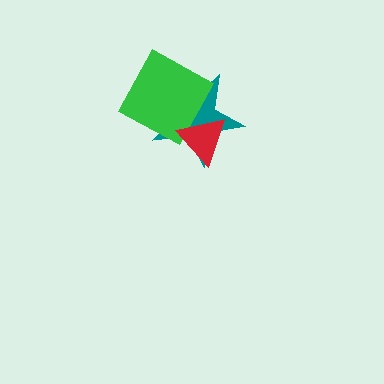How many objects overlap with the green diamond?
2 objects overlap with the green diamond.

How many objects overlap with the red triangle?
2 objects overlap with the red triangle.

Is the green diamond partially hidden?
Yes, it is partially covered by another shape.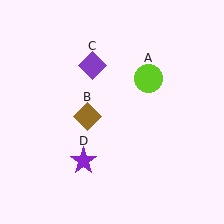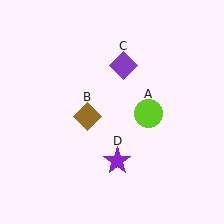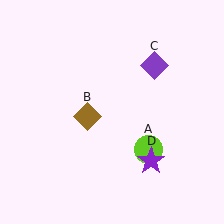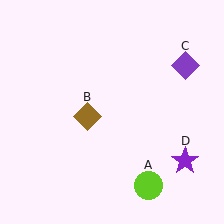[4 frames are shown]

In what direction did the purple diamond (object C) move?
The purple diamond (object C) moved right.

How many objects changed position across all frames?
3 objects changed position: lime circle (object A), purple diamond (object C), purple star (object D).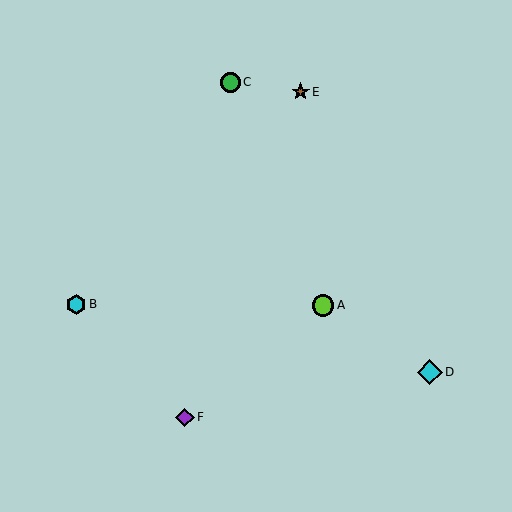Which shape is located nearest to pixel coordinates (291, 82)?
The brown star (labeled E) at (301, 92) is nearest to that location.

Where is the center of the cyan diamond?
The center of the cyan diamond is at (430, 372).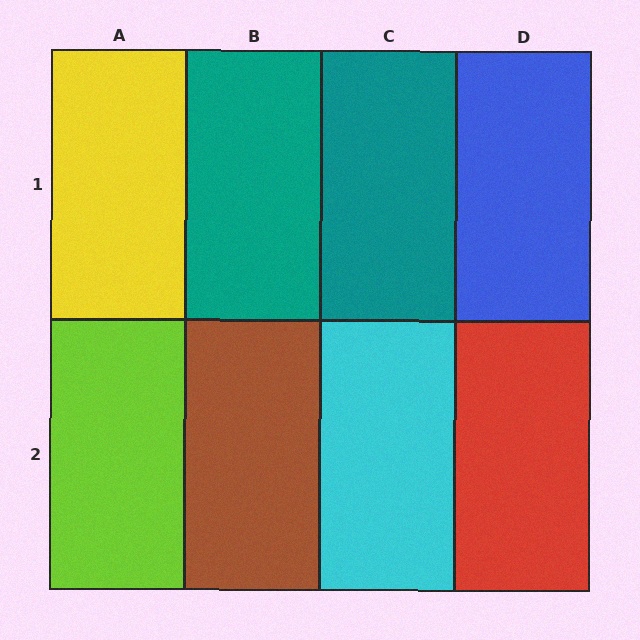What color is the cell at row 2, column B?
Brown.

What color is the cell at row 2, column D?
Red.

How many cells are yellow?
1 cell is yellow.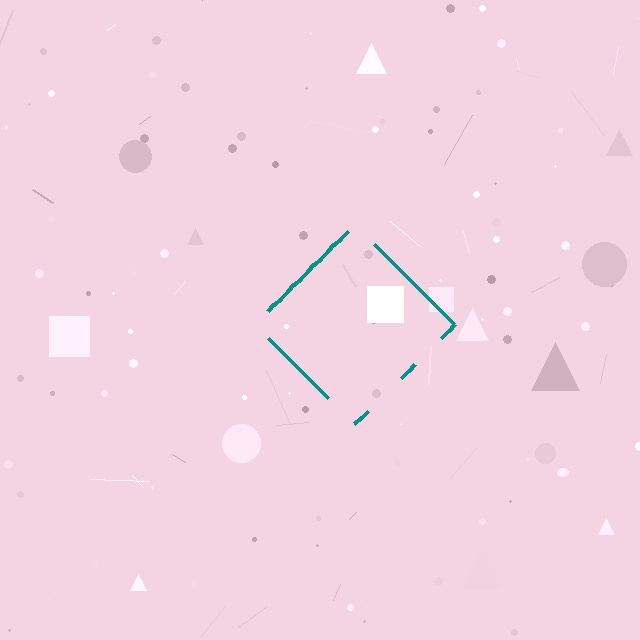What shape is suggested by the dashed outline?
The dashed outline suggests a diamond.